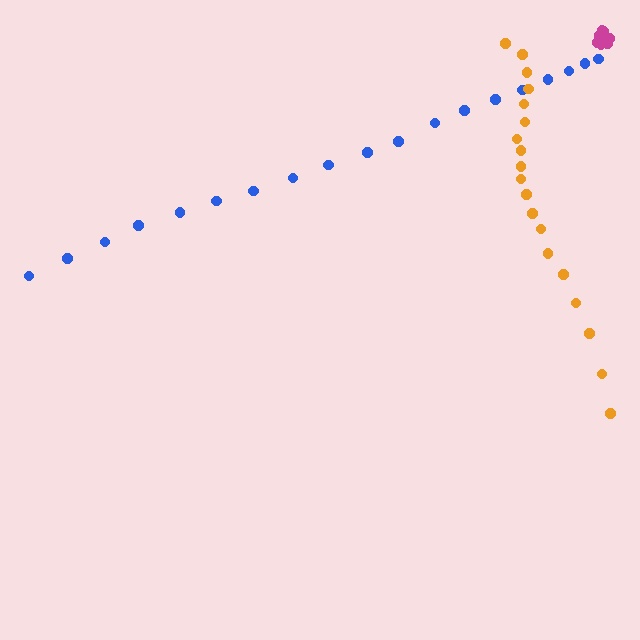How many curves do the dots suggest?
There are 3 distinct paths.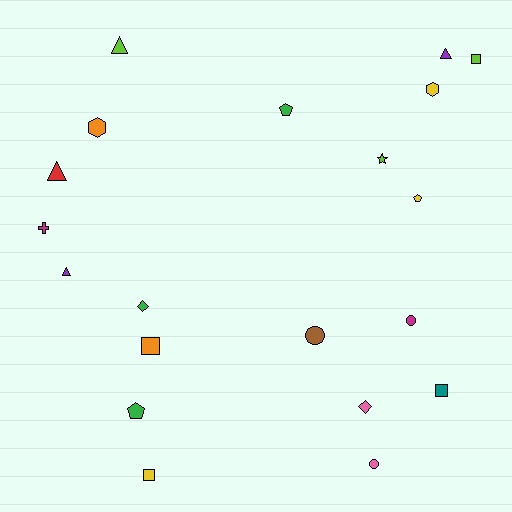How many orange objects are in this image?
There are 2 orange objects.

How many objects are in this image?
There are 20 objects.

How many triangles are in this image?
There are 4 triangles.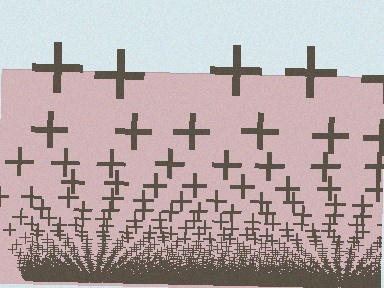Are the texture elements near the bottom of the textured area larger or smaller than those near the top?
Smaller. The gradient is inverted — elements near the bottom are smaller and denser.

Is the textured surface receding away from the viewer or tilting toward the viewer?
The surface appears to tilt toward the viewer. Texture elements get larger and sparser toward the top.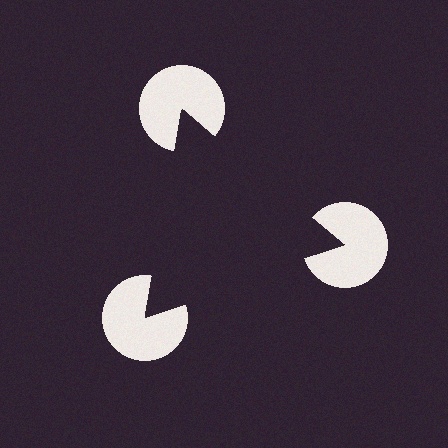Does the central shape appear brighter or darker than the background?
It typically appears slightly darker than the background, even though no actual brightness change is drawn.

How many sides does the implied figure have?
3 sides.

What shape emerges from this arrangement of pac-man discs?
An illusory triangle — its edges are inferred from the aligned wedge cuts in the pac-man discs, not physically drawn.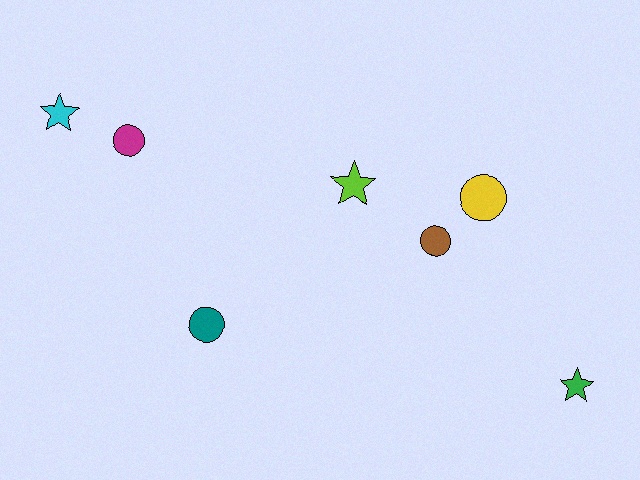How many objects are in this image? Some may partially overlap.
There are 7 objects.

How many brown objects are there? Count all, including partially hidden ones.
There is 1 brown object.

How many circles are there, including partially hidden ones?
There are 4 circles.